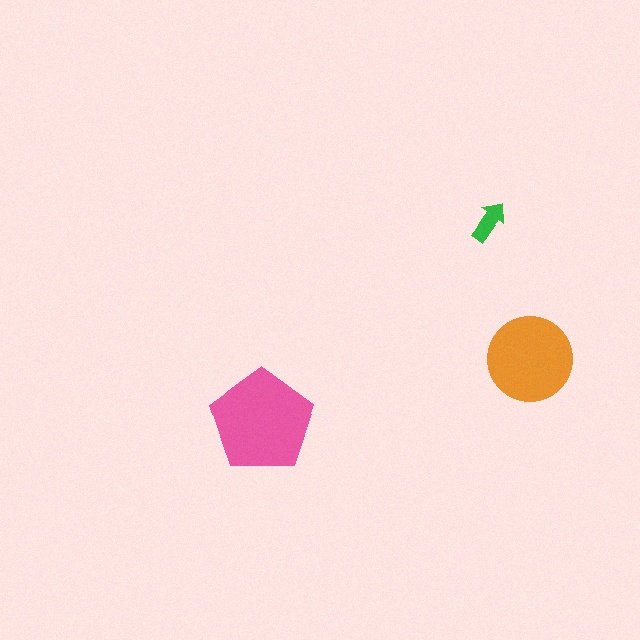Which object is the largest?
The pink pentagon.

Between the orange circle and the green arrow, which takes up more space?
The orange circle.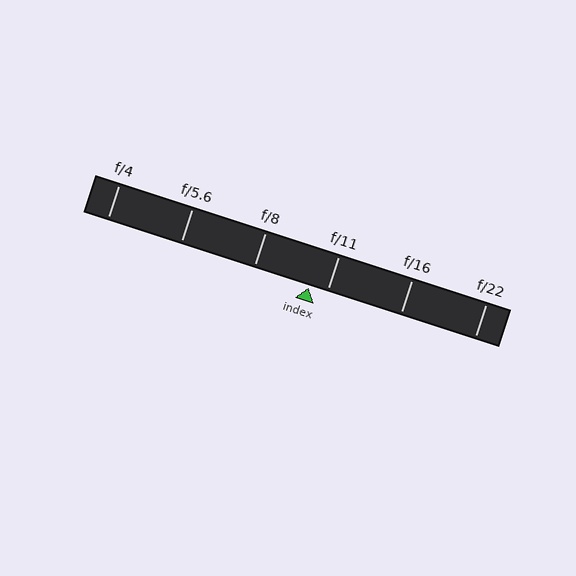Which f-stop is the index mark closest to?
The index mark is closest to f/11.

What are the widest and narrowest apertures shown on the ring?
The widest aperture shown is f/4 and the narrowest is f/22.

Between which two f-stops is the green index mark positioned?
The index mark is between f/8 and f/11.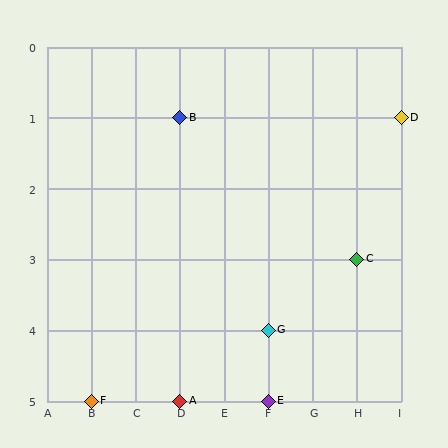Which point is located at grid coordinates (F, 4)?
Point G is at (F, 4).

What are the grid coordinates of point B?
Point B is at grid coordinates (D, 1).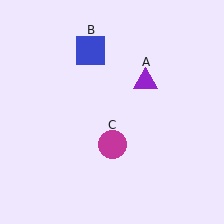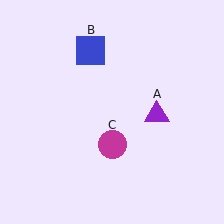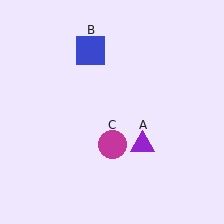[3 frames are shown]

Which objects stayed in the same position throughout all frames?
Blue square (object B) and magenta circle (object C) remained stationary.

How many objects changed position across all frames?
1 object changed position: purple triangle (object A).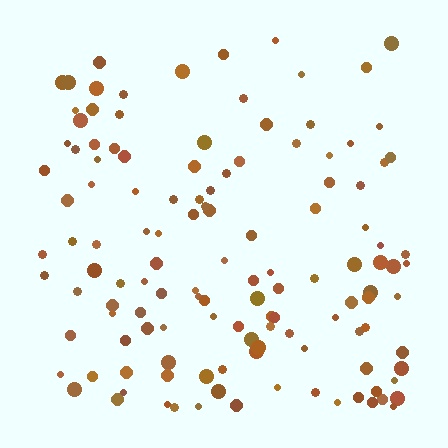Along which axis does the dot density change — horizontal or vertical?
Vertical.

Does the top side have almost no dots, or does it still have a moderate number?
Still a moderate number, just noticeably fewer than the bottom.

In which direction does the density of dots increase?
From top to bottom, with the bottom side densest.